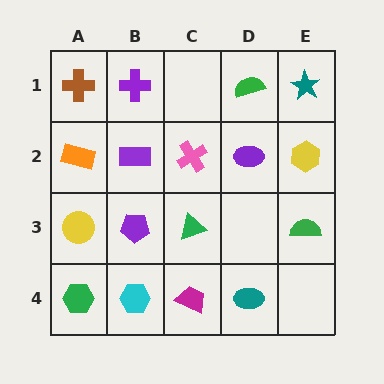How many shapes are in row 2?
5 shapes.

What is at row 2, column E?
A yellow hexagon.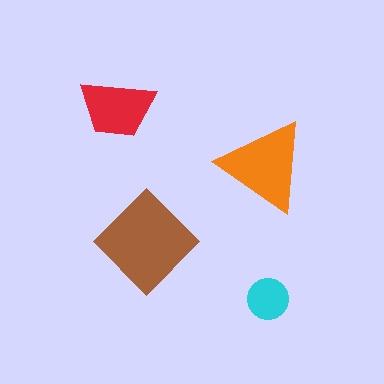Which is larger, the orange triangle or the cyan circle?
The orange triangle.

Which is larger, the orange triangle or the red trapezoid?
The orange triangle.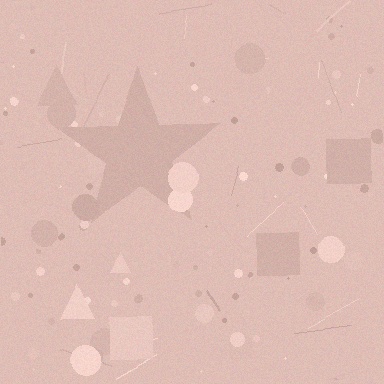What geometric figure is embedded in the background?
A star is embedded in the background.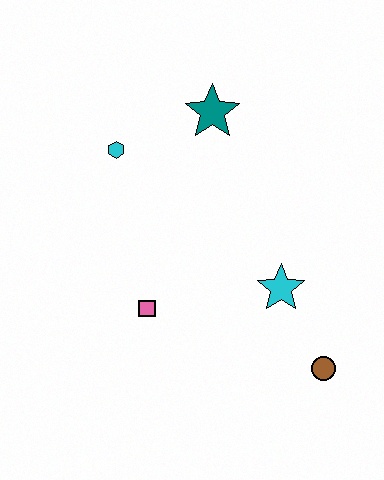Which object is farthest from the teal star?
The brown circle is farthest from the teal star.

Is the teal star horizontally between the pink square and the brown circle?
Yes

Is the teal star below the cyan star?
No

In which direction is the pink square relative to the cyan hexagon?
The pink square is below the cyan hexagon.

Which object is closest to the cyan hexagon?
The teal star is closest to the cyan hexagon.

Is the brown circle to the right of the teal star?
Yes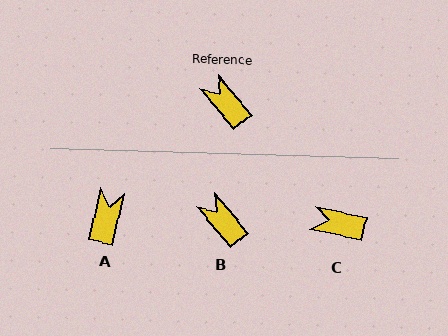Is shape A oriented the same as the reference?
No, it is off by about 52 degrees.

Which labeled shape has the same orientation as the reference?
B.